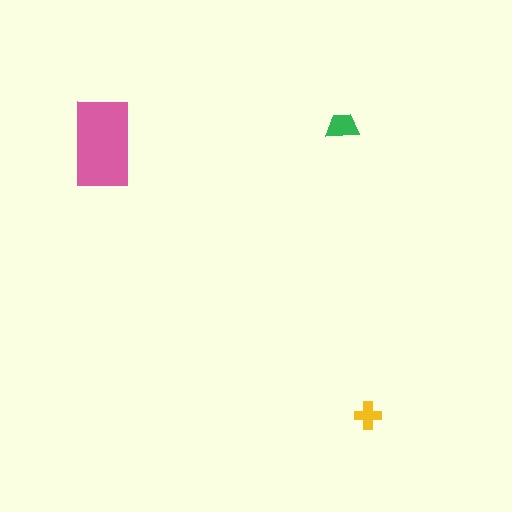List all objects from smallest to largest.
The yellow cross, the green trapezoid, the pink rectangle.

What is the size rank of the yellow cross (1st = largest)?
3rd.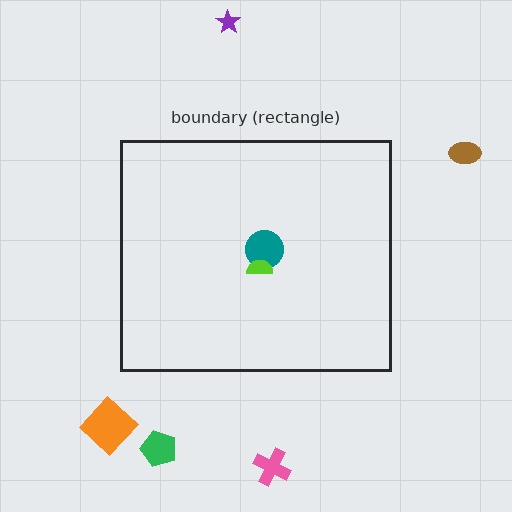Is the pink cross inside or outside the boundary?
Outside.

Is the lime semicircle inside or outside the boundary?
Inside.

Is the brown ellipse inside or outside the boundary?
Outside.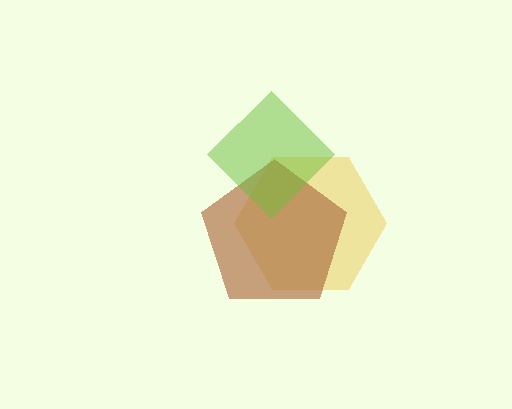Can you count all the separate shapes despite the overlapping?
Yes, there are 3 separate shapes.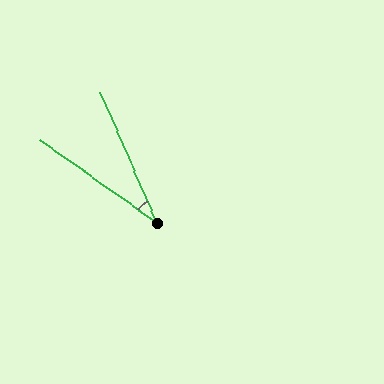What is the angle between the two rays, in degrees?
Approximately 31 degrees.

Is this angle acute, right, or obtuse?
It is acute.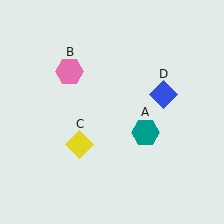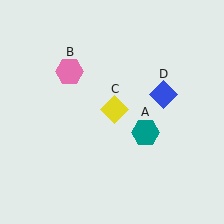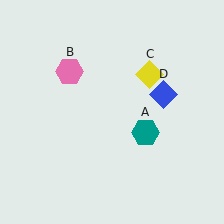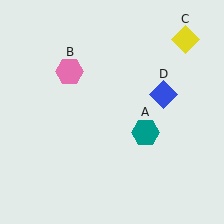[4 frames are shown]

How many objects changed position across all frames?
1 object changed position: yellow diamond (object C).